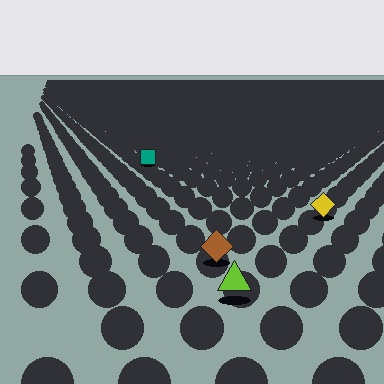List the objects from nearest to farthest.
From nearest to farthest: the lime triangle, the brown diamond, the yellow diamond, the teal square.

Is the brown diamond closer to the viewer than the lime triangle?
No. The lime triangle is closer — you can tell from the texture gradient: the ground texture is coarser near it.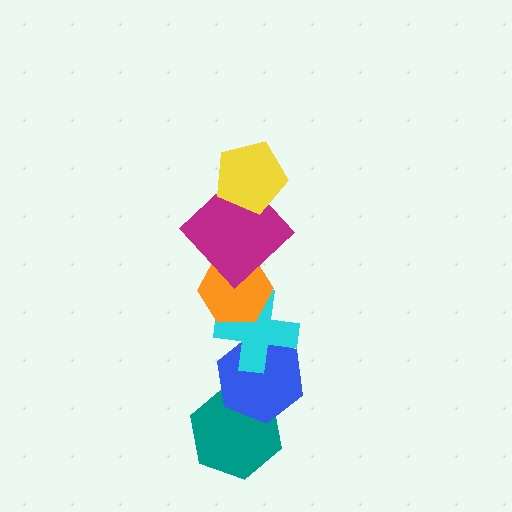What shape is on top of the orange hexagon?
The magenta diamond is on top of the orange hexagon.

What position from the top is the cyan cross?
The cyan cross is 4th from the top.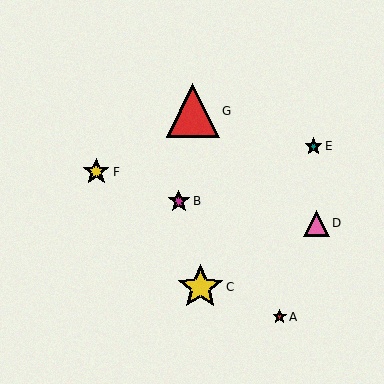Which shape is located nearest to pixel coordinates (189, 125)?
The red triangle (labeled G) at (193, 111) is nearest to that location.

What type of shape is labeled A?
Shape A is a red star.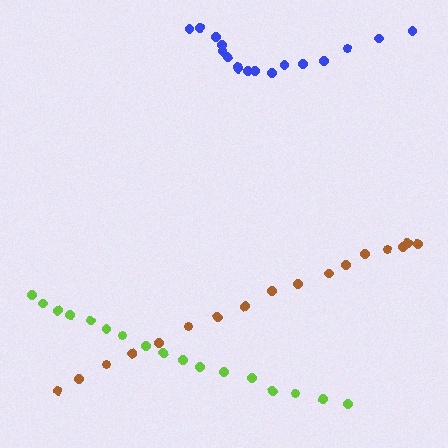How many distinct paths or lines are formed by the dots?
There are 3 distinct paths.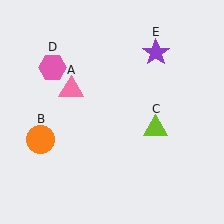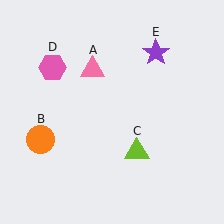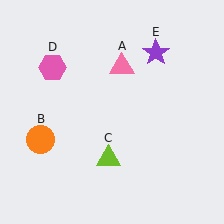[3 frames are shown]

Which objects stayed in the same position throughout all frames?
Orange circle (object B) and pink hexagon (object D) and purple star (object E) remained stationary.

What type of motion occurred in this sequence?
The pink triangle (object A), lime triangle (object C) rotated clockwise around the center of the scene.